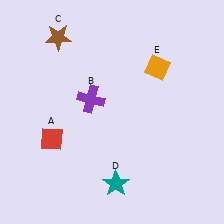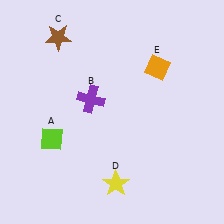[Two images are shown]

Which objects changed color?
A changed from red to lime. D changed from teal to yellow.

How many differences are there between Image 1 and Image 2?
There are 2 differences between the two images.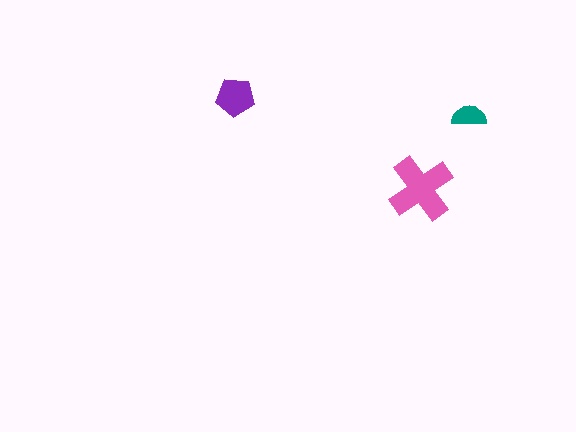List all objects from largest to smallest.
The pink cross, the purple pentagon, the teal semicircle.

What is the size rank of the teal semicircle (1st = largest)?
3rd.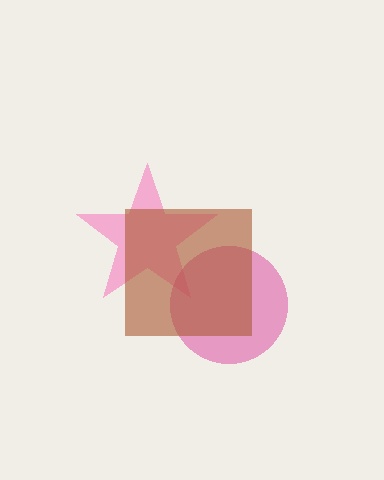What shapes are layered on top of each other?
The layered shapes are: a pink star, a magenta circle, a brown square.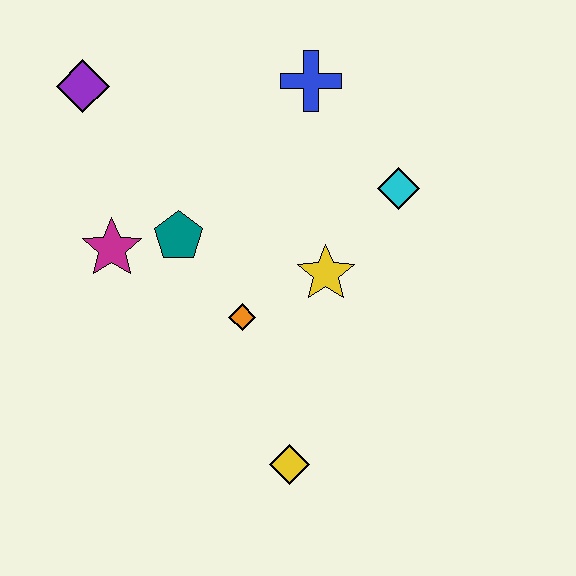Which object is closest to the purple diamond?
The magenta star is closest to the purple diamond.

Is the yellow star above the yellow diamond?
Yes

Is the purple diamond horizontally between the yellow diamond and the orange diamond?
No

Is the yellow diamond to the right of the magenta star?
Yes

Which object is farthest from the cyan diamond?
The purple diamond is farthest from the cyan diamond.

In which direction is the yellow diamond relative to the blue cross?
The yellow diamond is below the blue cross.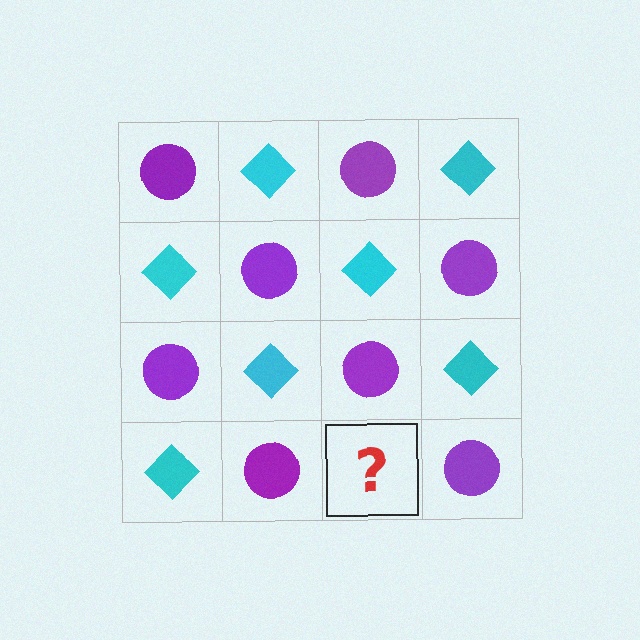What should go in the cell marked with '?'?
The missing cell should contain a cyan diamond.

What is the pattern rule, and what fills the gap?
The rule is that it alternates purple circle and cyan diamond in a checkerboard pattern. The gap should be filled with a cyan diamond.